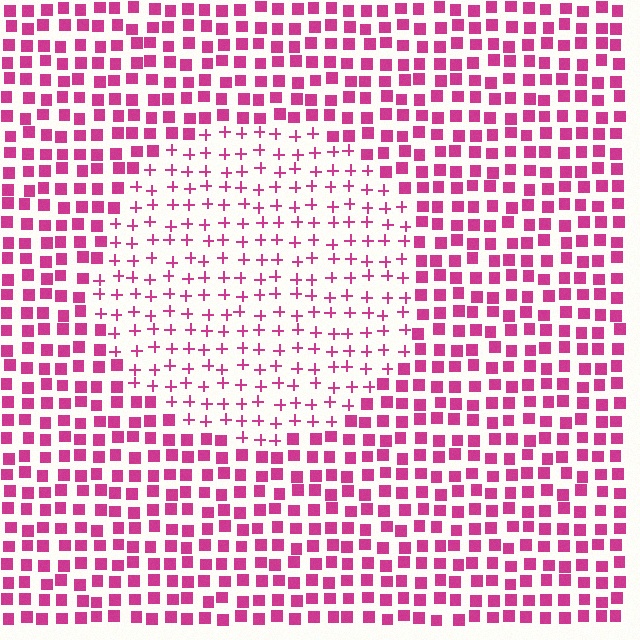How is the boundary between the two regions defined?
The boundary is defined by a change in element shape: plus signs inside vs. squares outside. All elements share the same color and spacing.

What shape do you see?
I see a circle.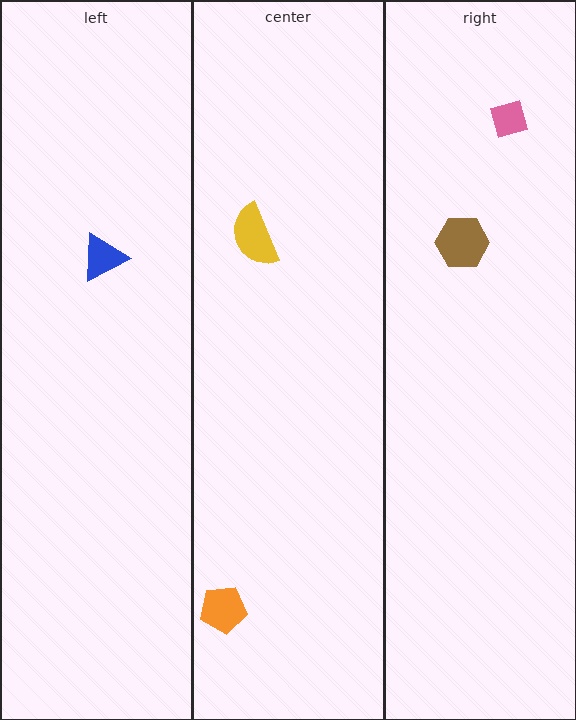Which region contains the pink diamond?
The right region.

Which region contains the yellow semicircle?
The center region.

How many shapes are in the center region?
2.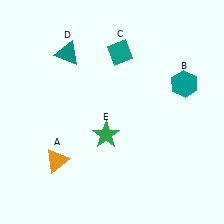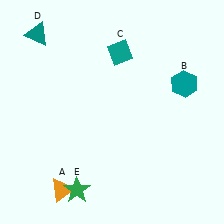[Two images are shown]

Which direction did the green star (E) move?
The green star (E) moved down.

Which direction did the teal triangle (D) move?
The teal triangle (D) moved left.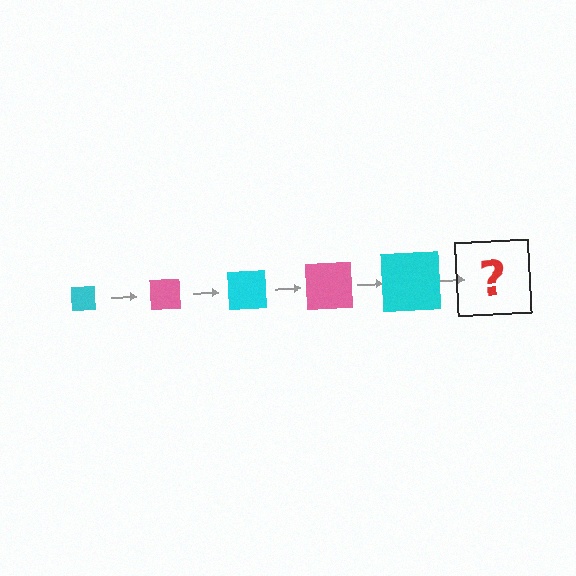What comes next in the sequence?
The next element should be a pink square, larger than the previous one.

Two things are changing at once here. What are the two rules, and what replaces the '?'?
The two rules are that the square grows larger each step and the color cycles through cyan and pink. The '?' should be a pink square, larger than the previous one.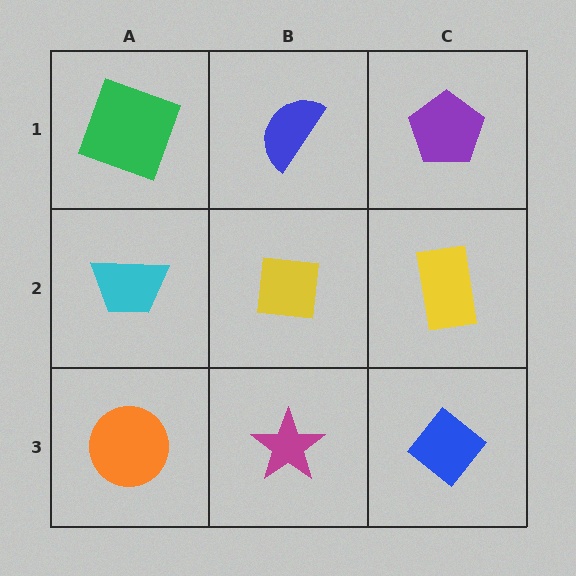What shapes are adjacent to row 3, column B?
A yellow square (row 2, column B), an orange circle (row 3, column A), a blue diamond (row 3, column C).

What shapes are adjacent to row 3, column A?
A cyan trapezoid (row 2, column A), a magenta star (row 3, column B).